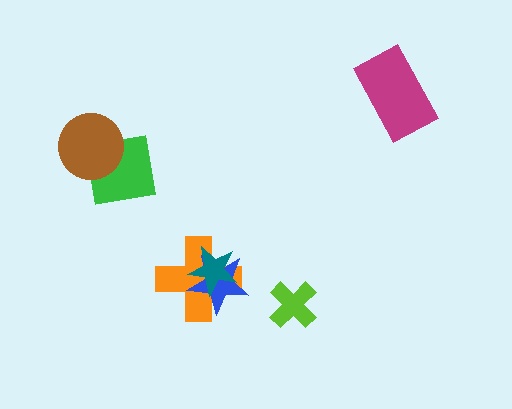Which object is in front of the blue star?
The teal star is in front of the blue star.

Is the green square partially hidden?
Yes, it is partially covered by another shape.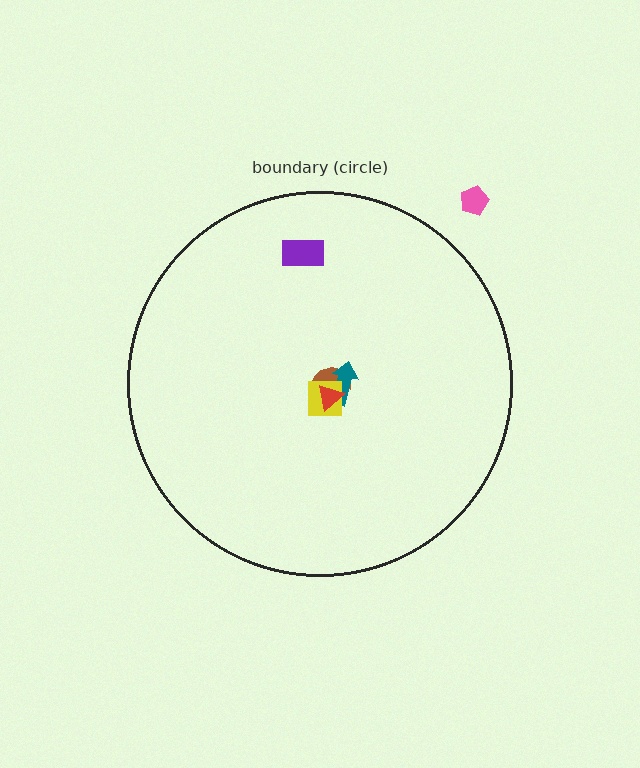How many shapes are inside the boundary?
5 inside, 1 outside.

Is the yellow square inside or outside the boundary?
Inside.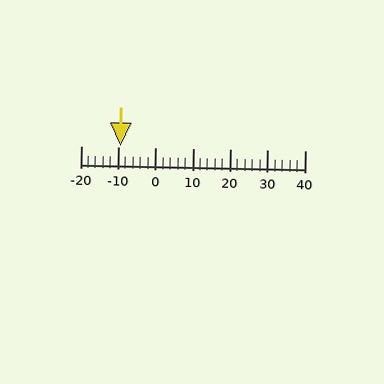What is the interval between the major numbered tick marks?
The major tick marks are spaced 10 units apart.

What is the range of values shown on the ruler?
The ruler shows values from -20 to 40.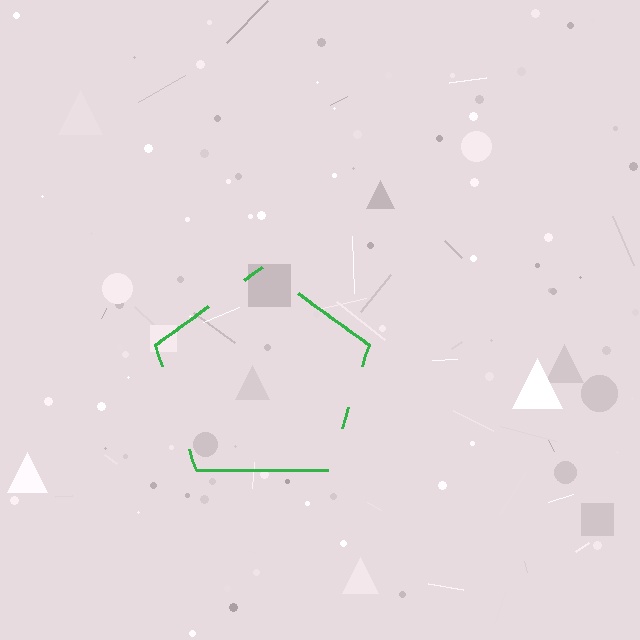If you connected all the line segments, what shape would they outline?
They would outline a pentagon.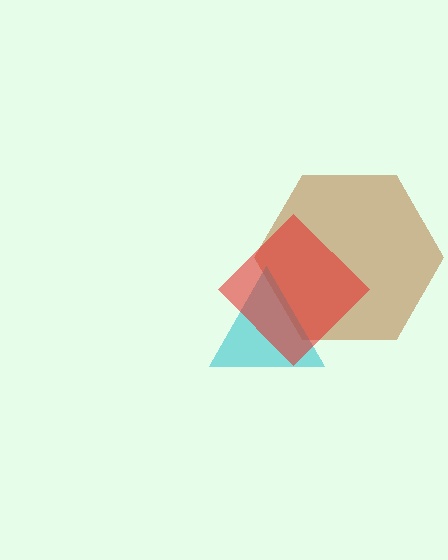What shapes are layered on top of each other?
The layered shapes are: a brown hexagon, a cyan triangle, a red diamond.